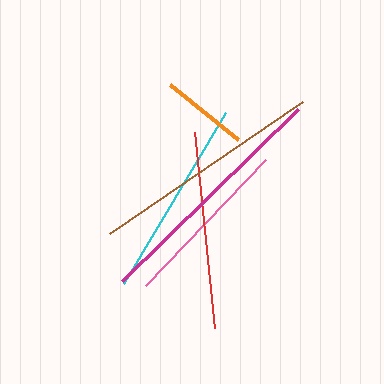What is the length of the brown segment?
The brown segment is approximately 235 pixels long.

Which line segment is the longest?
The magenta line is the longest at approximately 246 pixels.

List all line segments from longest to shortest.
From longest to shortest: magenta, brown, cyan, red, pink, orange.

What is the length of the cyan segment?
The cyan segment is approximately 199 pixels long.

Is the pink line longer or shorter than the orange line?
The pink line is longer than the orange line.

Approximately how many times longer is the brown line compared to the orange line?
The brown line is approximately 2.7 times the length of the orange line.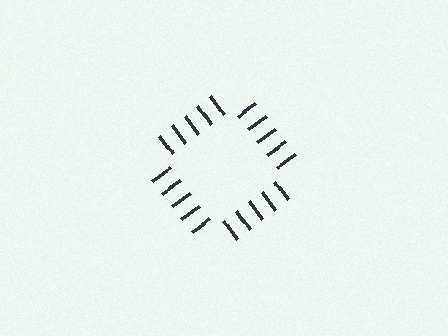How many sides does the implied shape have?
4 sides — the line-ends trace a square.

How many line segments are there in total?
20 — 5 along each of the 4 edges.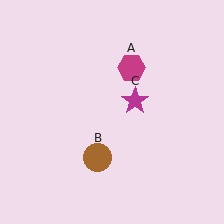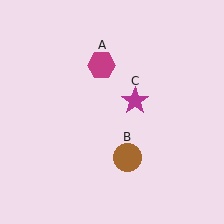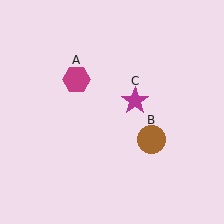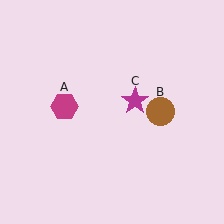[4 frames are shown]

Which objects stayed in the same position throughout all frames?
Magenta star (object C) remained stationary.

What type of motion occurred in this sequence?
The magenta hexagon (object A), brown circle (object B) rotated counterclockwise around the center of the scene.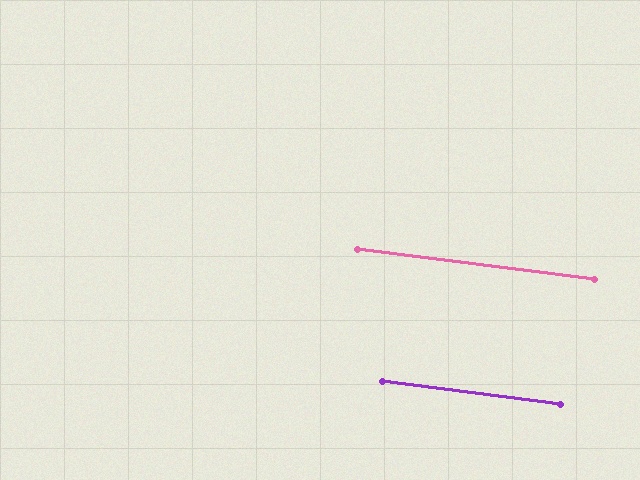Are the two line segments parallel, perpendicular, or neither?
Parallel — their directions differ by only 0.1°.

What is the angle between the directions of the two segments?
Approximately 0 degrees.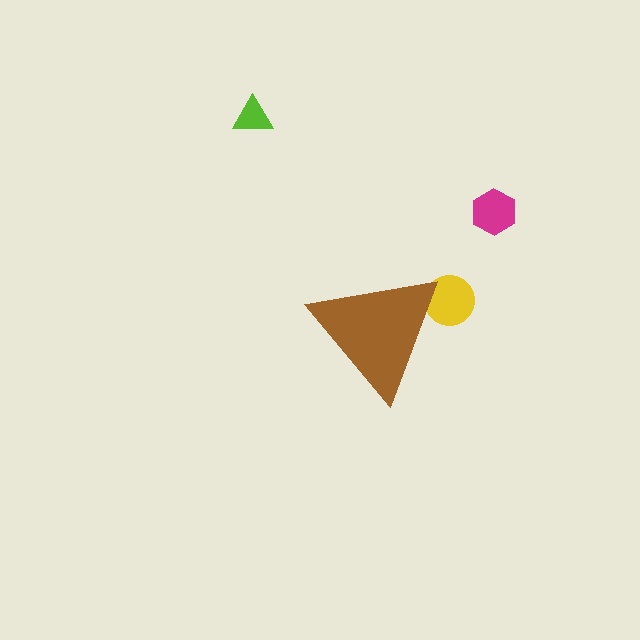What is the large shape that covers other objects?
A brown triangle.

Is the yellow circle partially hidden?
Yes, the yellow circle is partially hidden behind the brown triangle.